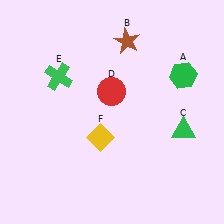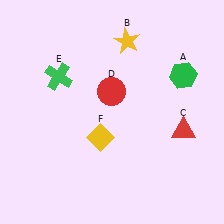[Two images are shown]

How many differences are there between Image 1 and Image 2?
There are 2 differences between the two images.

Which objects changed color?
B changed from brown to yellow. C changed from green to red.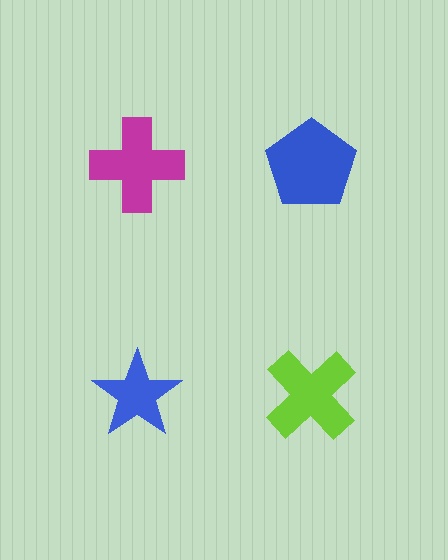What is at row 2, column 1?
A blue star.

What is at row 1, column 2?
A blue pentagon.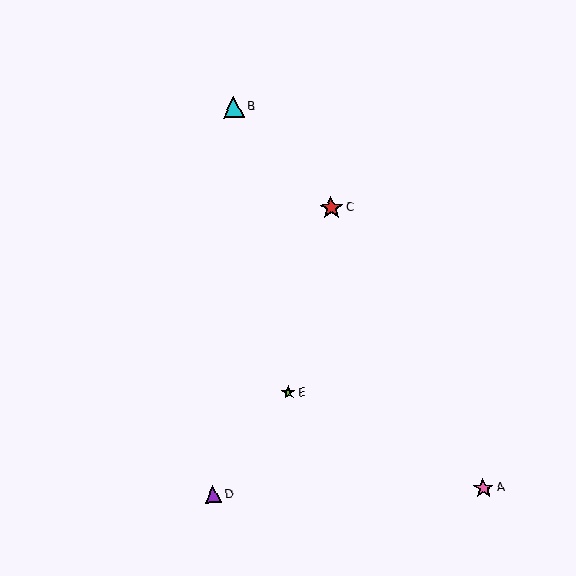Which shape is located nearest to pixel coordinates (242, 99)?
The cyan triangle (labeled B) at (234, 107) is nearest to that location.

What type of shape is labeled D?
Shape D is a purple triangle.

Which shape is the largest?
The red star (labeled C) is the largest.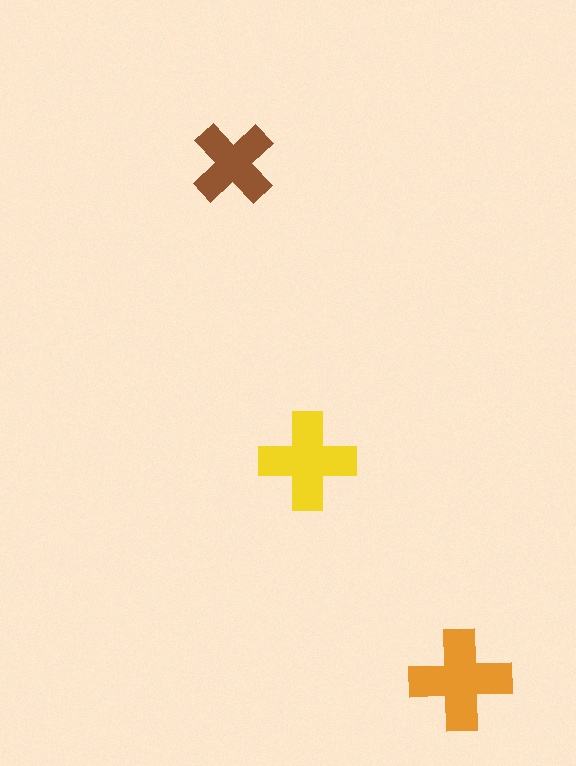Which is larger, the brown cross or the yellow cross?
The yellow one.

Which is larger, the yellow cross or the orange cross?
The orange one.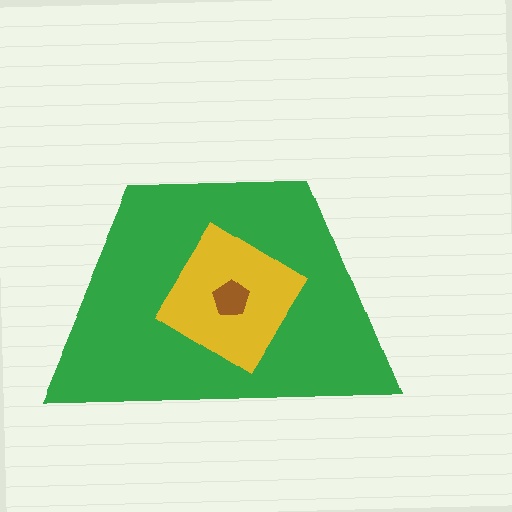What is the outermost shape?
The green trapezoid.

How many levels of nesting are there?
3.